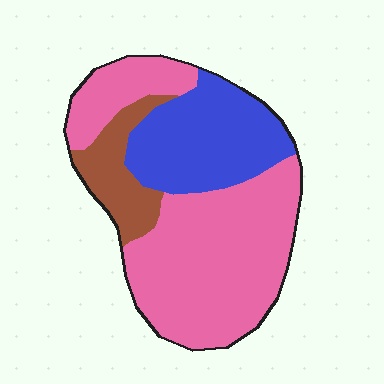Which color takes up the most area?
Pink, at roughly 60%.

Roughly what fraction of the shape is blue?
Blue takes up between a quarter and a half of the shape.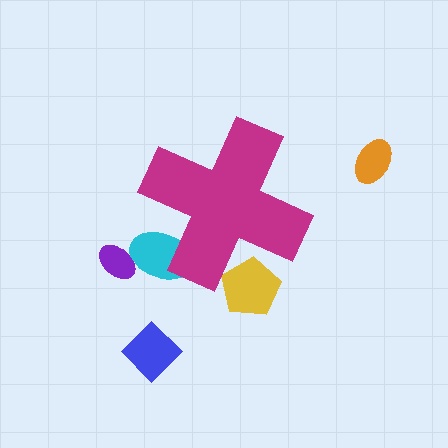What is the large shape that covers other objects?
A magenta cross.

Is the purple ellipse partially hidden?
No, the purple ellipse is fully visible.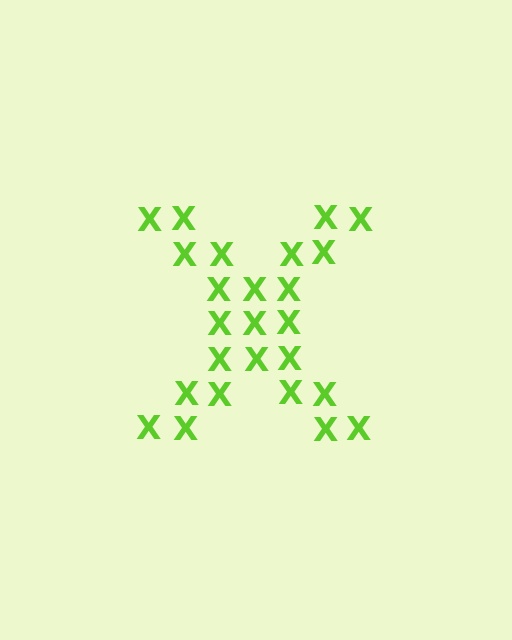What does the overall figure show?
The overall figure shows the letter X.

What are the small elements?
The small elements are letter X's.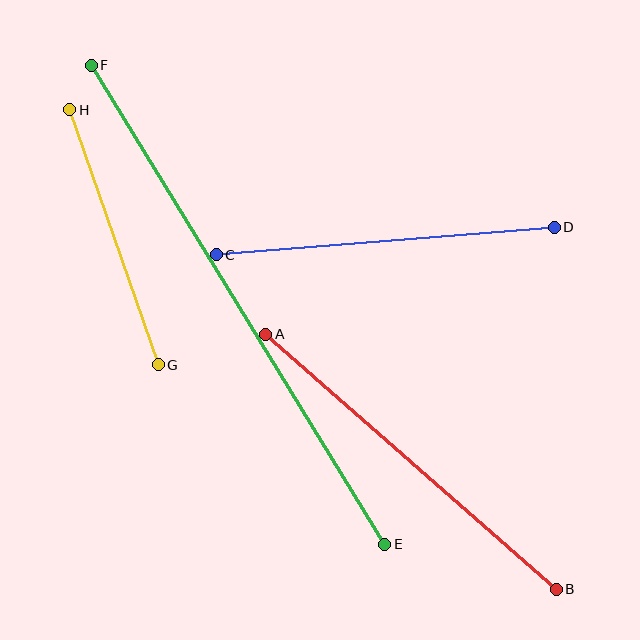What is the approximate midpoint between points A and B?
The midpoint is at approximately (411, 462) pixels.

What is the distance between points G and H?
The distance is approximately 270 pixels.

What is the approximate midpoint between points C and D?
The midpoint is at approximately (385, 241) pixels.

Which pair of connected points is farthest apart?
Points E and F are farthest apart.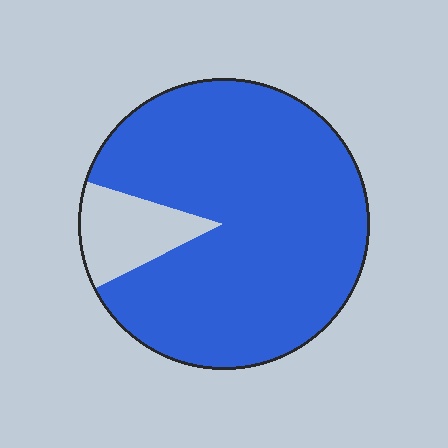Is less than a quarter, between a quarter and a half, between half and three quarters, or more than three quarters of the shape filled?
More than three quarters.